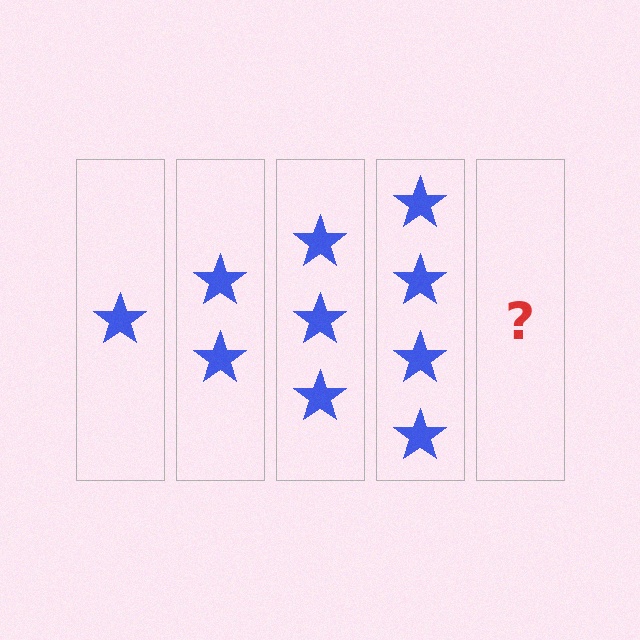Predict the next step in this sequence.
The next step is 5 stars.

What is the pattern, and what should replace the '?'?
The pattern is that each step adds one more star. The '?' should be 5 stars.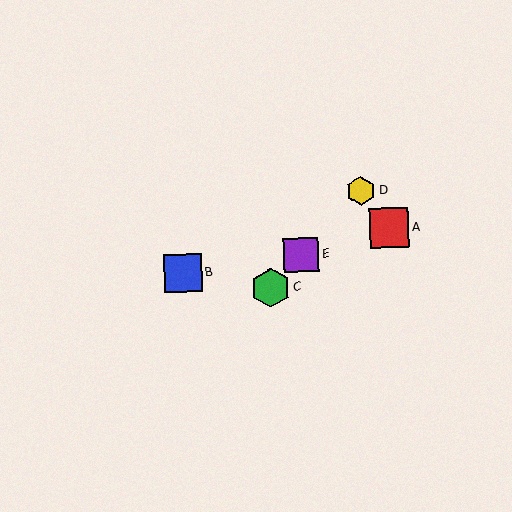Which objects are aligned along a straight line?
Objects C, D, E are aligned along a straight line.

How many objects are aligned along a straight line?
3 objects (C, D, E) are aligned along a straight line.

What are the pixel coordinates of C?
Object C is at (271, 288).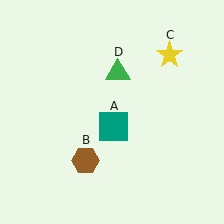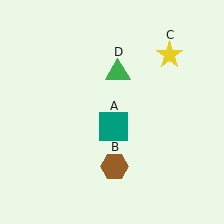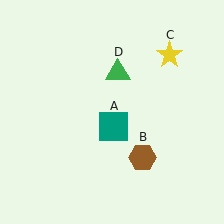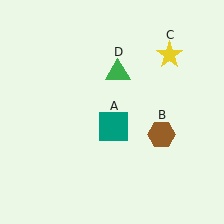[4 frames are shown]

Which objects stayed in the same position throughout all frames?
Teal square (object A) and yellow star (object C) and green triangle (object D) remained stationary.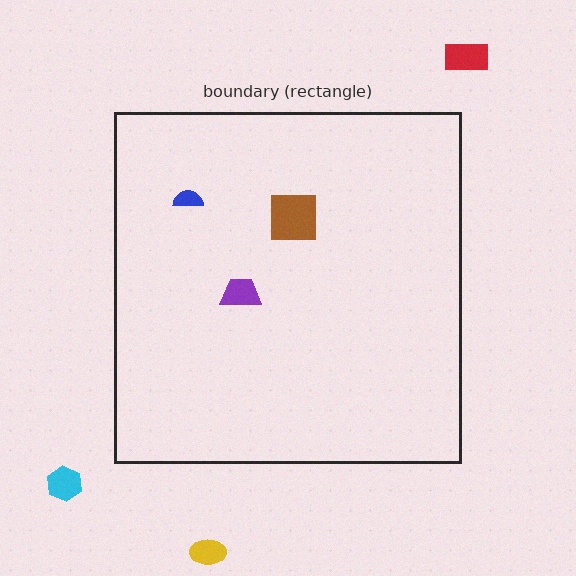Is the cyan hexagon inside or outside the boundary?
Outside.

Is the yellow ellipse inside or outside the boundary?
Outside.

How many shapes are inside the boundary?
3 inside, 3 outside.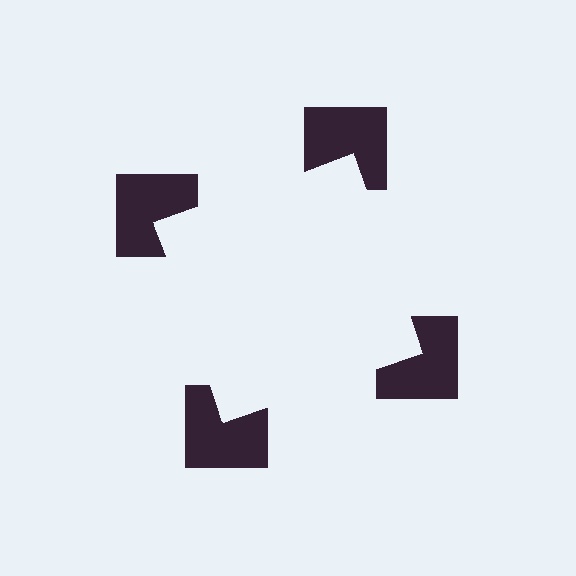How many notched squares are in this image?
There are 4 — one at each vertex of the illusory square.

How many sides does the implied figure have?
4 sides.